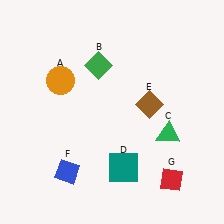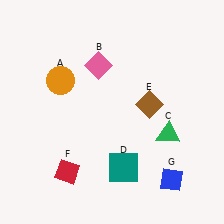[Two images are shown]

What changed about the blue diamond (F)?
In Image 1, F is blue. In Image 2, it changed to red.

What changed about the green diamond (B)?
In Image 1, B is green. In Image 2, it changed to pink.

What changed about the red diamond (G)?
In Image 1, G is red. In Image 2, it changed to blue.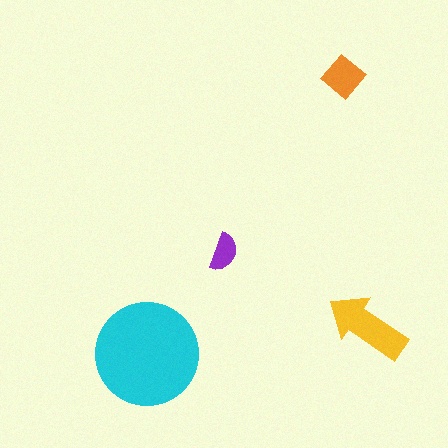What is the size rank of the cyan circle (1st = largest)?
1st.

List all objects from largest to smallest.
The cyan circle, the yellow arrow, the orange diamond, the purple semicircle.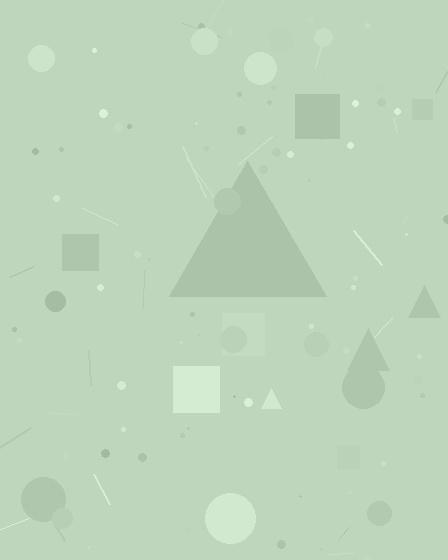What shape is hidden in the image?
A triangle is hidden in the image.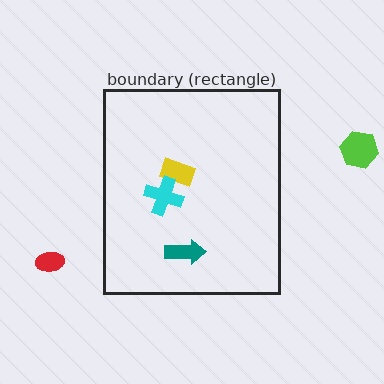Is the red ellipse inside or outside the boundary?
Outside.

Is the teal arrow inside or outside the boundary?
Inside.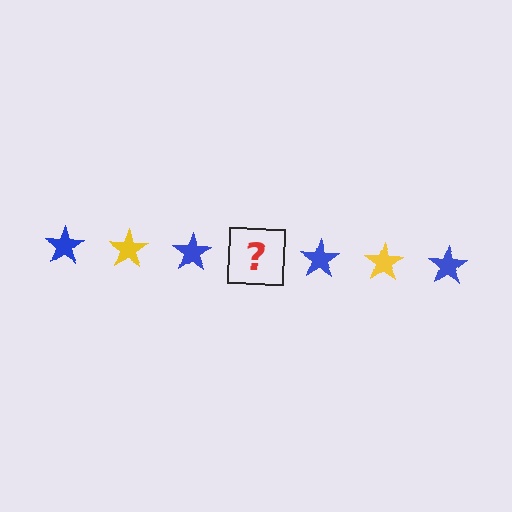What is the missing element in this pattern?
The missing element is a yellow star.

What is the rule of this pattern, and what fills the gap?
The rule is that the pattern cycles through blue, yellow stars. The gap should be filled with a yellow star.